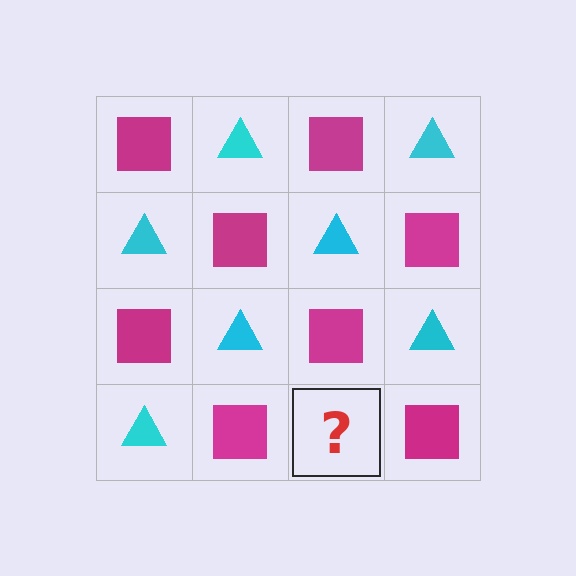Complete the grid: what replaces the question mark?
The question mark should be replaced with a cyan triangle.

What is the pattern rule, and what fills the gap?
The rule is that it alternates magenta square and cyan triangle in a checkerboard pattern. The gap should be filled with a cyan triangle.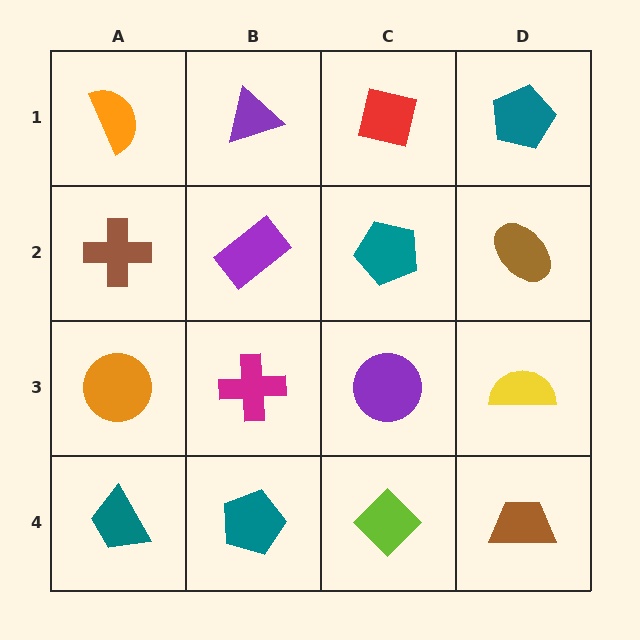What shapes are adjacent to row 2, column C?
A red square (row 1, column C), a purple circle (row 3, column C), a purple rectangle (row 2, column B), a brown ellipse (row 2, column D).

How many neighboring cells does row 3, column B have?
4.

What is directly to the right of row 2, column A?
A purple rectangle.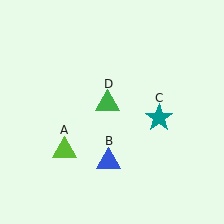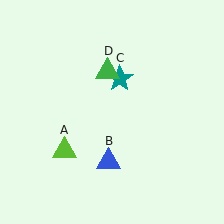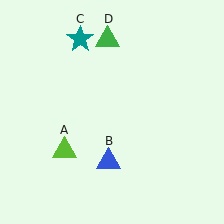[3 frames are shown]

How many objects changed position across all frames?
2 objects changed position: teal star (object C), green triangle (object D).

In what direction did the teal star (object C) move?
The teal star (object C) moved up and to the left.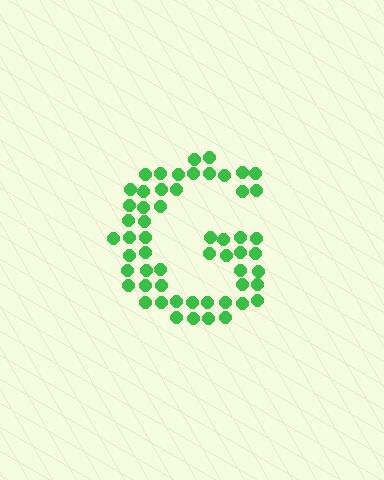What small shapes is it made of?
It is made of small circles.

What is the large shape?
The large shape is the letter G.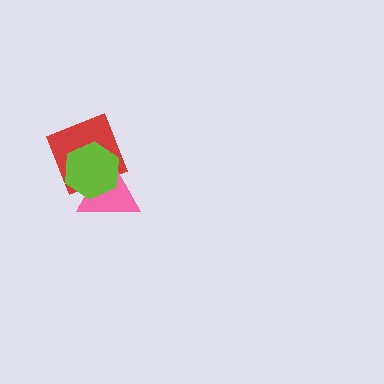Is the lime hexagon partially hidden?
No, no other shape covers it.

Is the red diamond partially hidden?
Yes, it is partially covered by another shape.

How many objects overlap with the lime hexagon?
2 objects overlap with the lime hexagon.